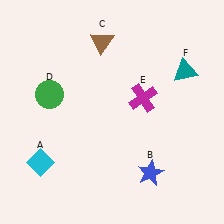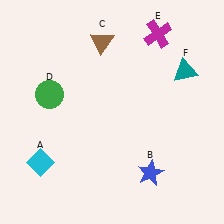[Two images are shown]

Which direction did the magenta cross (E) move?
The magenta cross (E) moved up.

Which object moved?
The magenta cross (E) moved up.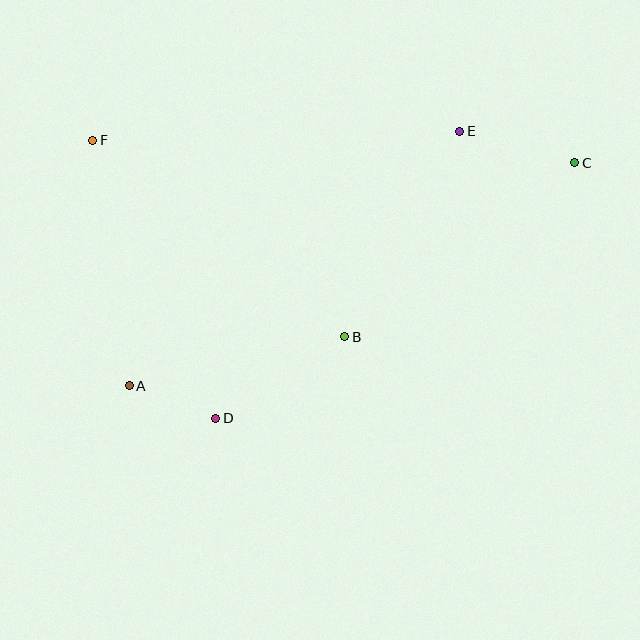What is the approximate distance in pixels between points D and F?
The distance between D and F is approximately 304 pixels.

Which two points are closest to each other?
Points A and D are closest to each other.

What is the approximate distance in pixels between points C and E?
The distance between C and E is approximately 119 pixels.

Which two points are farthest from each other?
Points A and C are farthest from each other.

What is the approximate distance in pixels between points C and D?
The distance between C and D is approximately 440 pixels.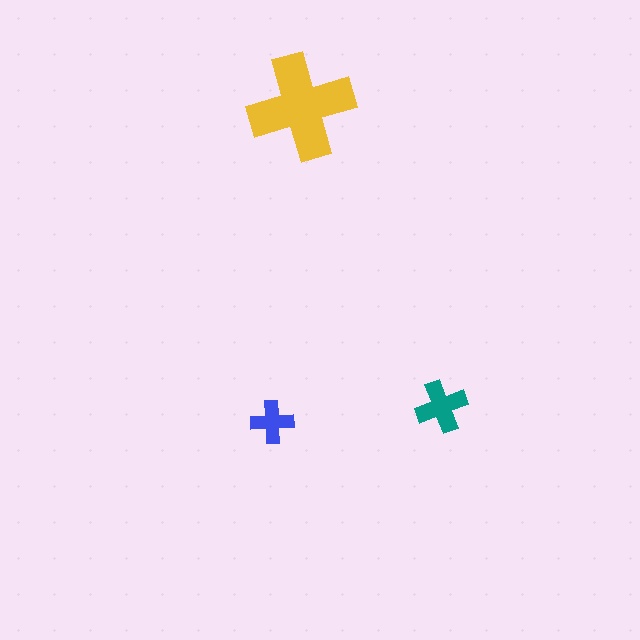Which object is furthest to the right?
The teal cross is rightmost.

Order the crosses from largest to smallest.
the yellow one, the teal one, the blue one.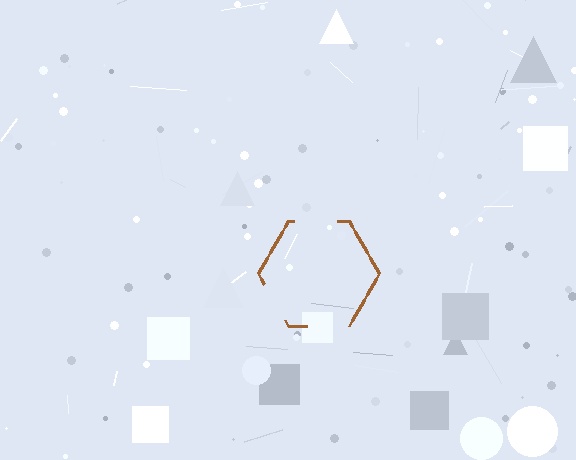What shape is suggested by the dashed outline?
The dashed outline suggests a hexagon.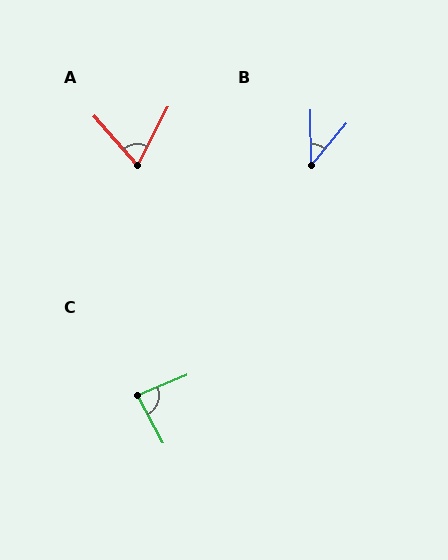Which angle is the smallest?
B, at approximately 40 degrees.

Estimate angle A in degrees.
Approximately 68 degrees.